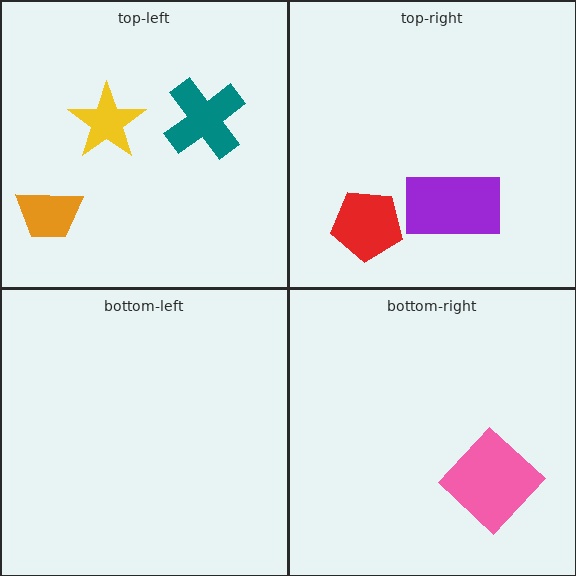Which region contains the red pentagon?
The top-right region.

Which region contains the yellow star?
The top-left region.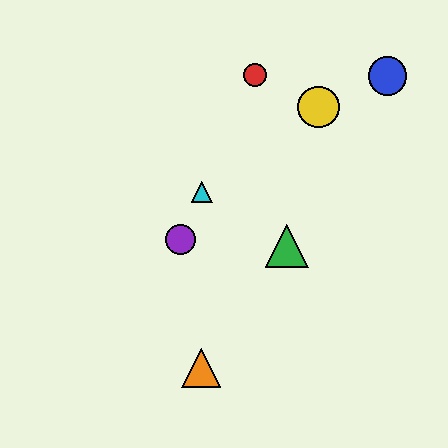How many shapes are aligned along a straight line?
3 shapes (the red circle, the purple circle, the cyan triangle) are aligned along a straight line.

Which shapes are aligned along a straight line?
The red circle, the purple circle, the cyan triangle are aligned along a straight line.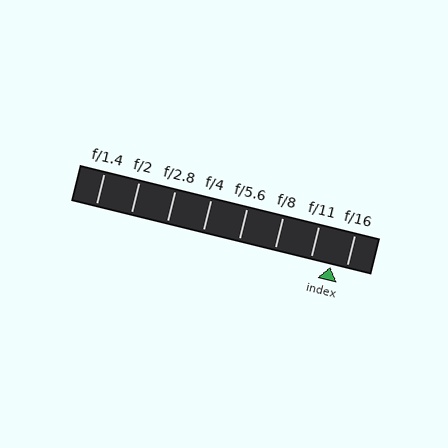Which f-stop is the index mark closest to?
The index mark is closest to f/16.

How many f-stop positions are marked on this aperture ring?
There are 8 f-stop positions marked.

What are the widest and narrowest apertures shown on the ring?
The widest aperture shown is f/1.4 and the narrowest is f/16.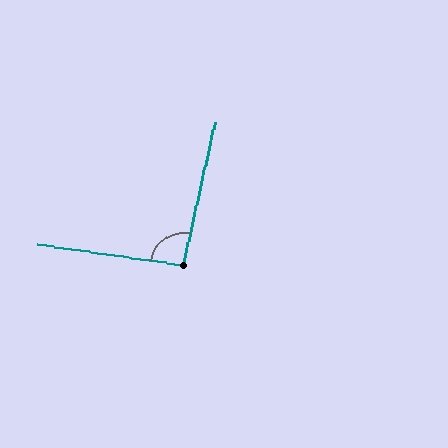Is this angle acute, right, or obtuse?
It is approximately a right angle.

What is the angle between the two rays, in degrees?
Approximately 94 degrees.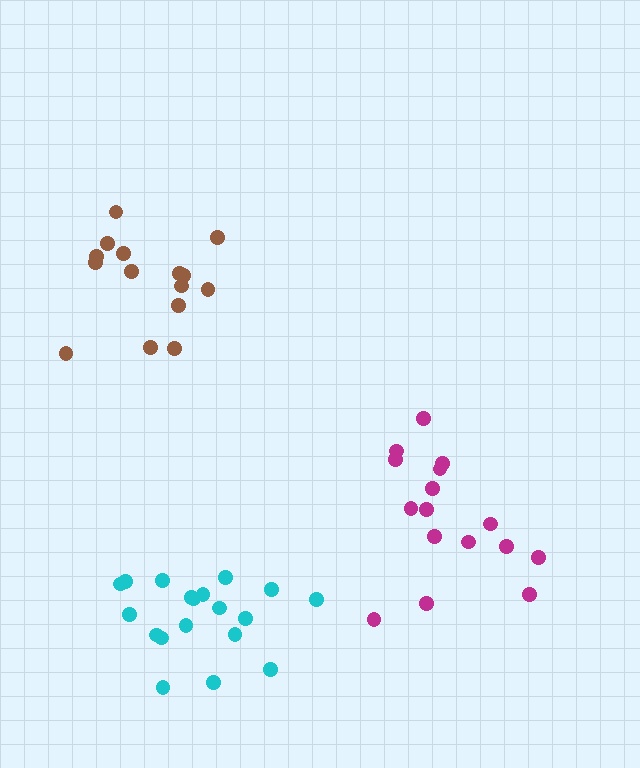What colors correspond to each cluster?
The clusters are colored: cyan, brown, magenta.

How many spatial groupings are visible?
There are 3 spatial groupings.